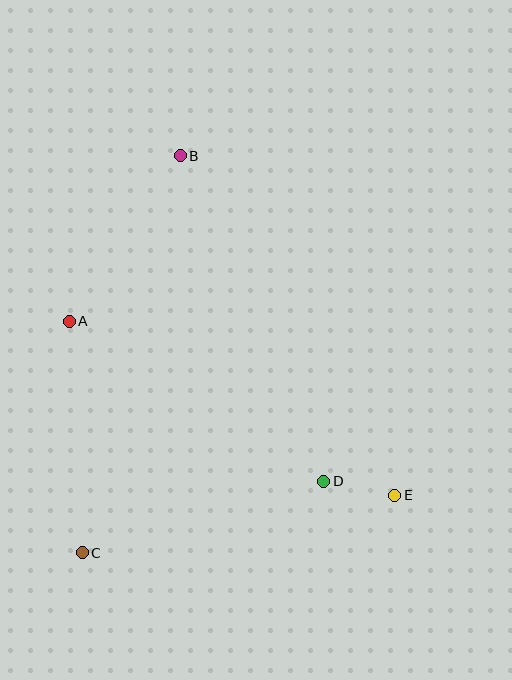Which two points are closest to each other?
Points D and E are closest to each other.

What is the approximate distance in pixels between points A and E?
The distance between A and E is approximately 369 pixels.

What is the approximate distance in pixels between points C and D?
The distance between C and D is approximately 252 pixels.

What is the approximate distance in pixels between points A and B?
The distance between A and B is approximately 199 pixels.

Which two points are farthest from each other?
Points B and C are farthest from each other.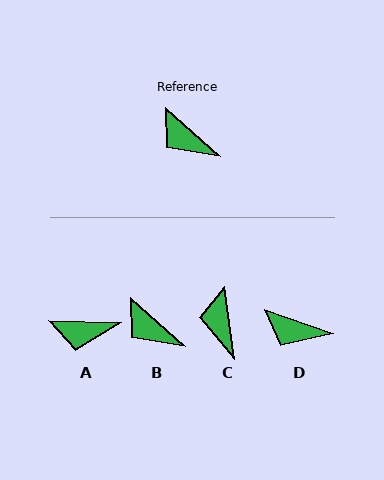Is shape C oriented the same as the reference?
No, it is off by about 41 degrees.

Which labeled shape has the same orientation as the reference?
B.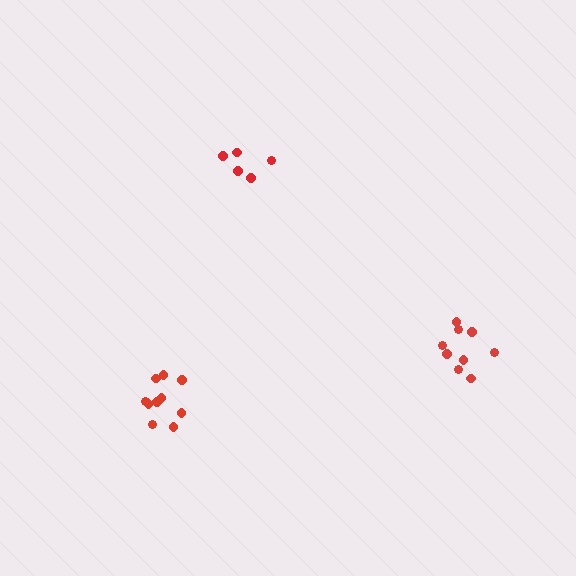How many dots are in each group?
Group 1: 10 dots, Group 2: 9 dots, Group 3: 5 dots (24 total).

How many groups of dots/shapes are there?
There are 3 groups.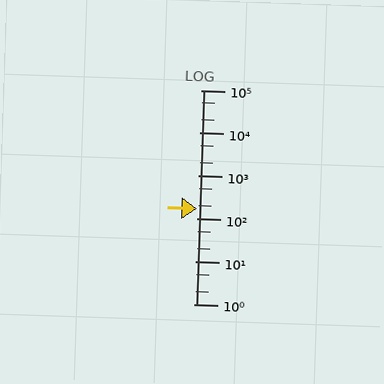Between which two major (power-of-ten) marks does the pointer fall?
The pointer is between 100 and 1000.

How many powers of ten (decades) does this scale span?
The scale spans 5 decades, from 1 to 100000.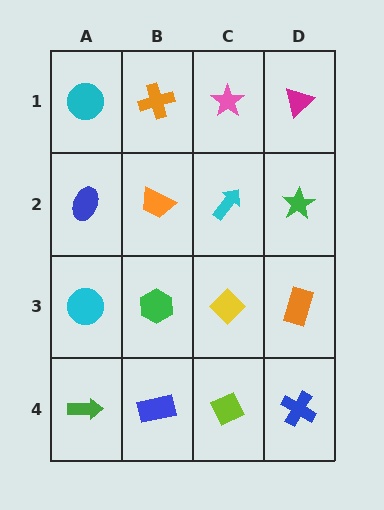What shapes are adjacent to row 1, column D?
A green star (row 2, column D), a pink star (row 1, column C).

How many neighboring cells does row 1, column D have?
2.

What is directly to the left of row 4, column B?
A green arrow.